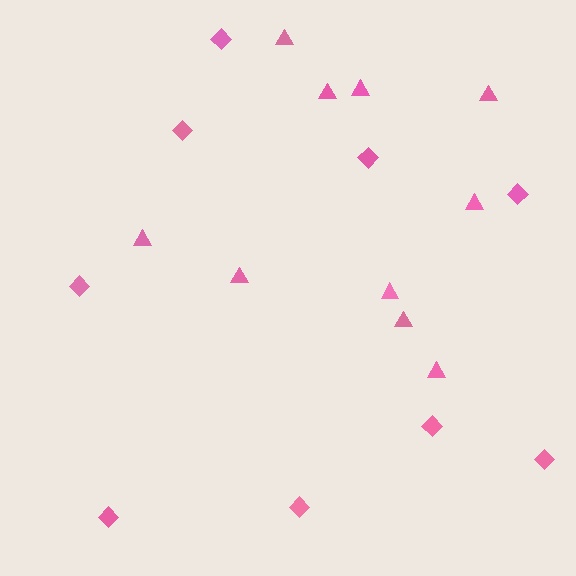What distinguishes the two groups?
There are 2 groups: one group of diamonds (9) and one group of triangles (10).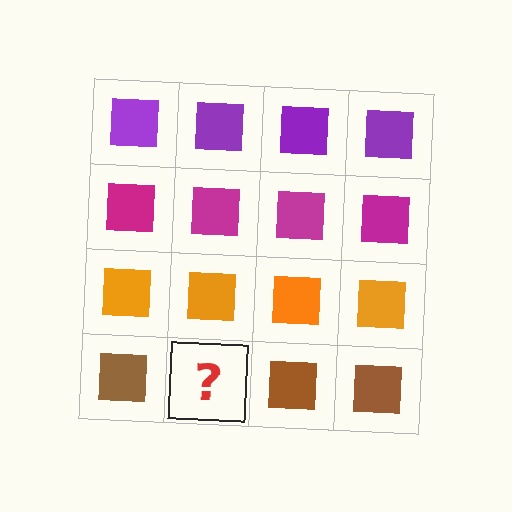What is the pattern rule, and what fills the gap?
The rule is that each row has a consistent color. The gap should be filled with a brown square.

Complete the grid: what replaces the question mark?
The question mark should be replaced with a brown square.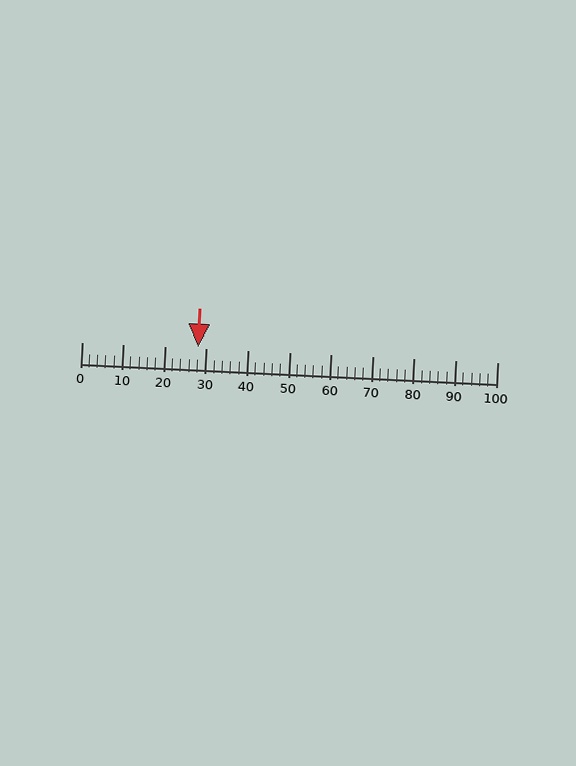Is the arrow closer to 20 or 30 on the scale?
The arrow is closer to 30.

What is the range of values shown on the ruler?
The ruler shows values from 0 to 100.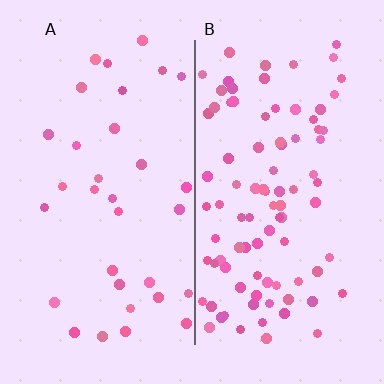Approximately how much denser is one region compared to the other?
Approximately 2.8× — region B over region A.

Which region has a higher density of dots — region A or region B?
B (the right).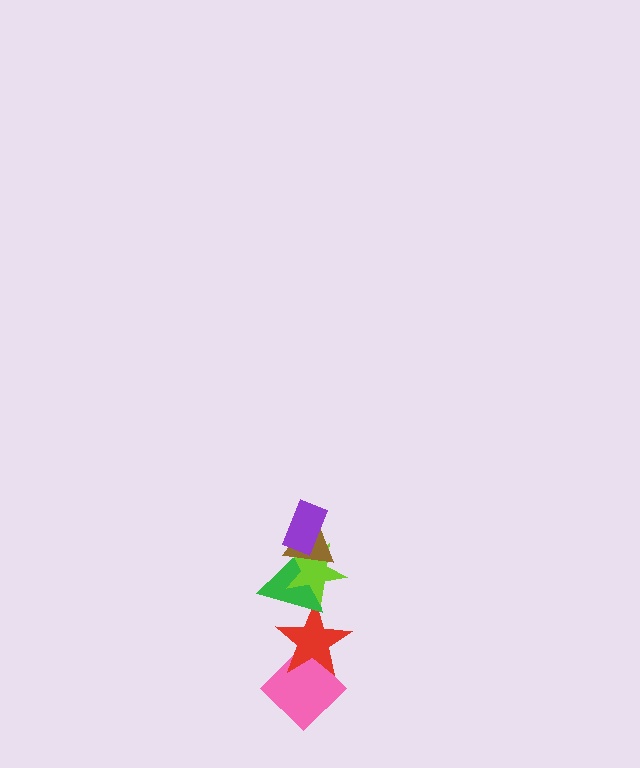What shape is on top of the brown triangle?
The purple rectangle is on top of the brown triangle.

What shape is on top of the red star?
The green triangle is on top of the red star.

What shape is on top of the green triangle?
The lime star is on top of the green triangle.